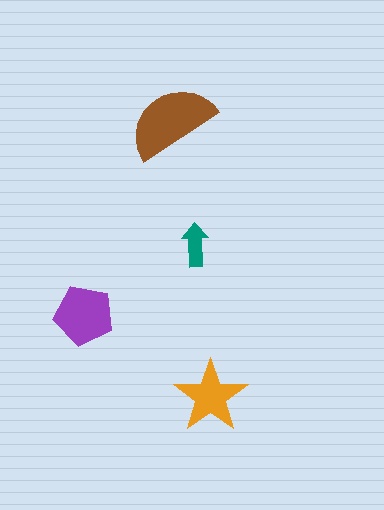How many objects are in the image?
There are 4 objects in the image.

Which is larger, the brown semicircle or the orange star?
The brown semicircle.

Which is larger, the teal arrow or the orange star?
The orange star.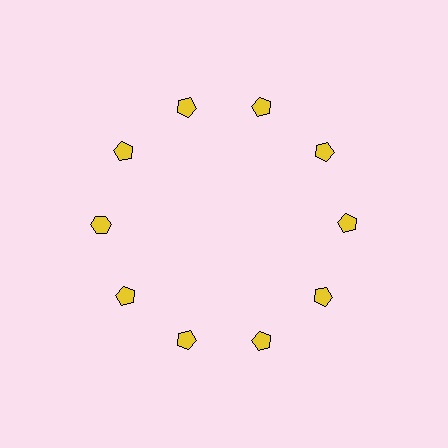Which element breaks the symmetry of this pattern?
The yellow hexagon at roughly the 9 o'clock position breaks the symmetry. All other shapes are yellow pentagons.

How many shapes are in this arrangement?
There are 10 shapes arranged in a ring pattern.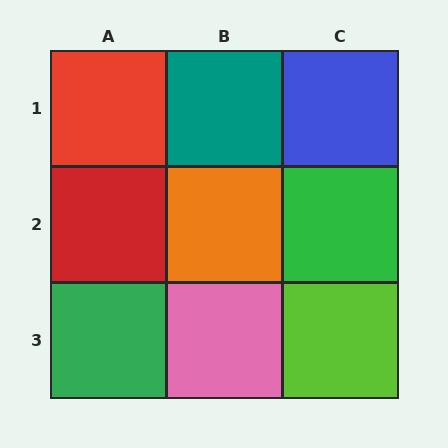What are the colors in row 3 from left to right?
Green, pink, lime.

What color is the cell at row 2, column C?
Green.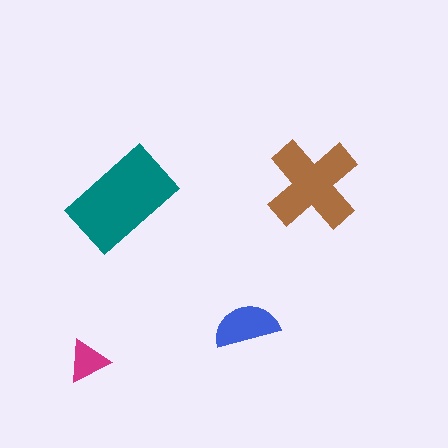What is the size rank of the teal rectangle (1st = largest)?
1st.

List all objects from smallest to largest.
The magenta triangle, the blue semicircle, the brown cross, the teal rectangle.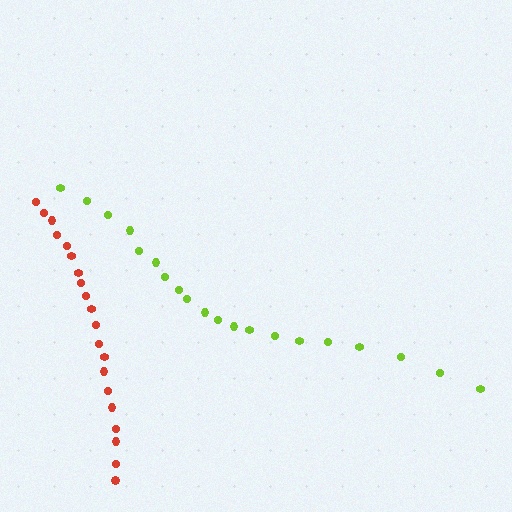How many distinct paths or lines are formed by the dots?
There are 2 distinct paths.